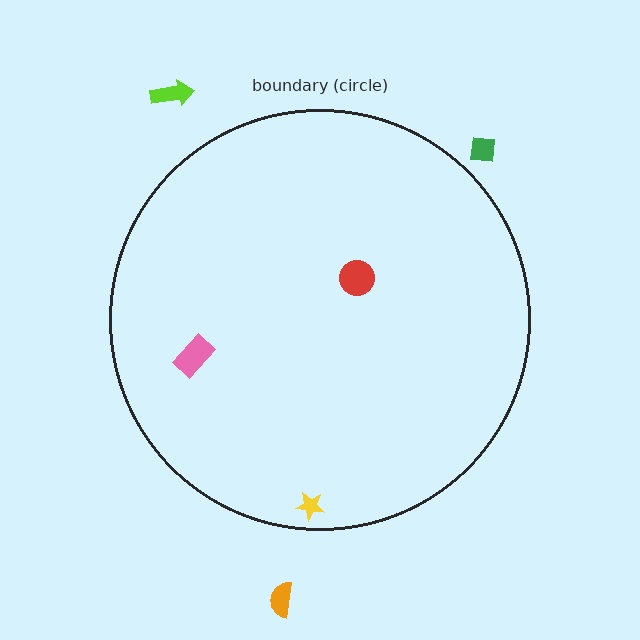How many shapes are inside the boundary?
3 inside, 3 outside.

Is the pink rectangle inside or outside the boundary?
Inside.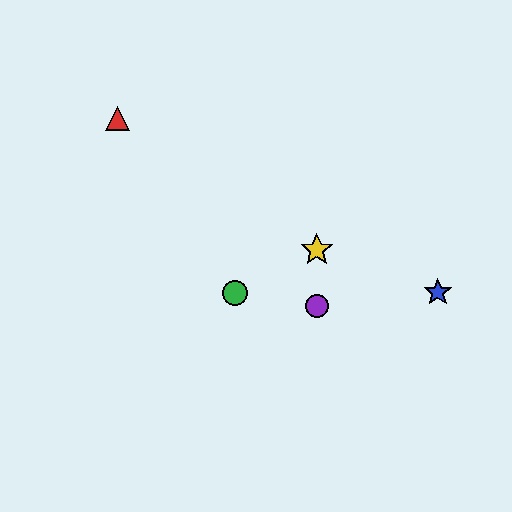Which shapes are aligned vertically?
The yellow star, the purple circle are aligned vertically.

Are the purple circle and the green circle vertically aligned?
No, the purple circle is at x≈317 and the green circle is at x≈235.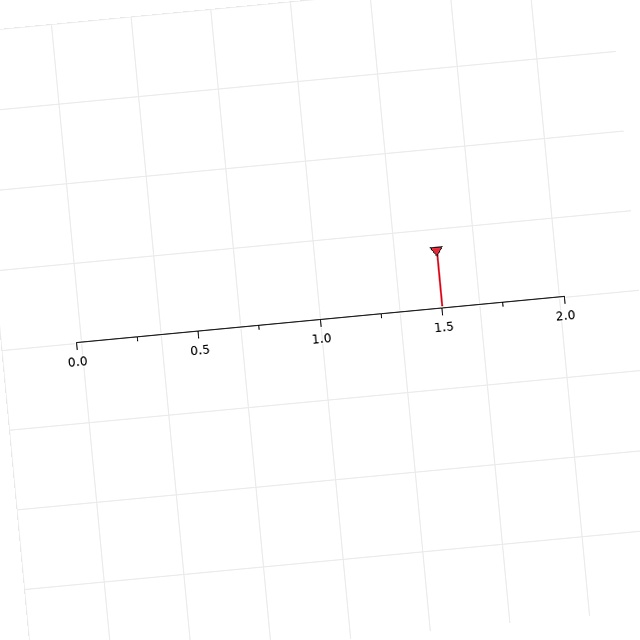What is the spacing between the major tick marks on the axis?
The major ticks are spaced 0.5 apart.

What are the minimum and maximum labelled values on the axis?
The axis runs from 0.0 to 2.0.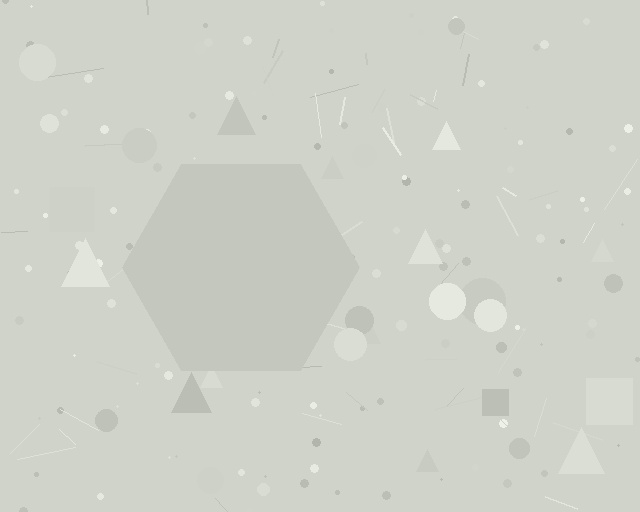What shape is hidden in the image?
A hexagon is hidden in the image.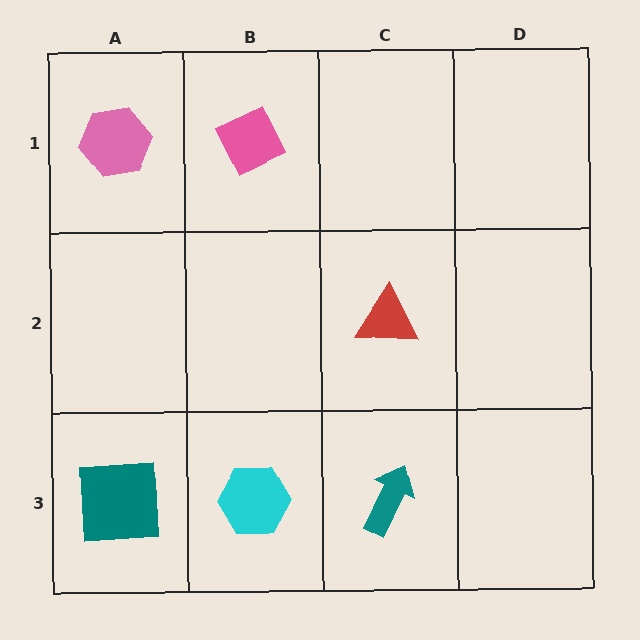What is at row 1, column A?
A pink hexagon.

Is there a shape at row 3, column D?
No, that cell is empty.